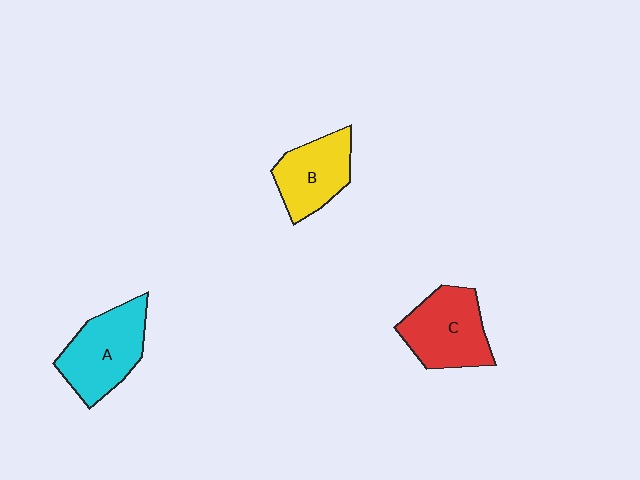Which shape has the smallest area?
Shape B (yellow).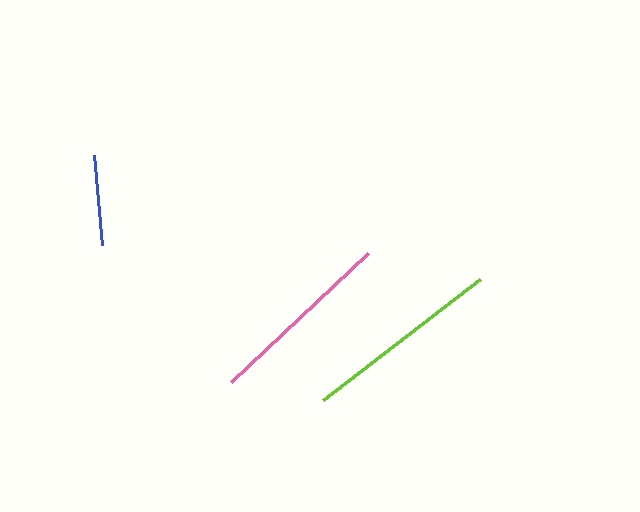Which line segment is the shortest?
The blue line is the shortest at approximately 90 pixels.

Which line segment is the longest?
The lime line is the longest at approximately 198 pixels.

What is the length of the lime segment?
The lime segment is approximately 198 pixels long.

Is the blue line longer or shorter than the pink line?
The pink line is longer than the blue line.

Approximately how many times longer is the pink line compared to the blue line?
The pink line is approximately 2.1 times the length of the blue line.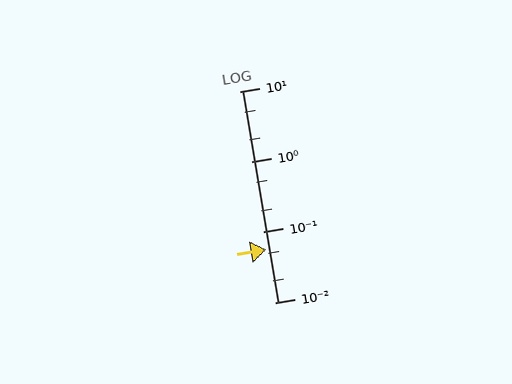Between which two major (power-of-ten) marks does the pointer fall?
The pointer is between 0.01 and 0.1.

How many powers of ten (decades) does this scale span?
The scale spans 3 decades, from 0.01 to 10.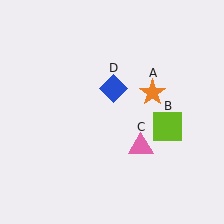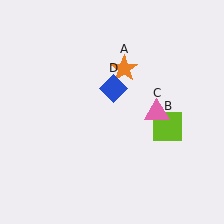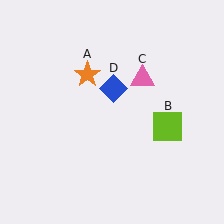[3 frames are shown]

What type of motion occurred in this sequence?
The orange star (object A), pink triangle (object C) rotated counterclockwise around the center of the scene.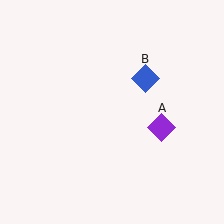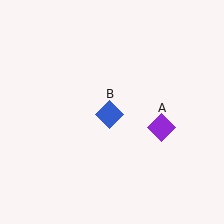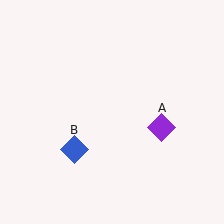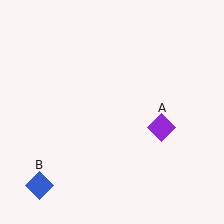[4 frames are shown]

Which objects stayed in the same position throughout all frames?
Purple diamond (object A) remained stationary.